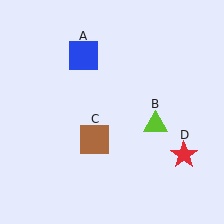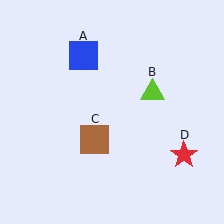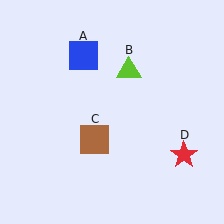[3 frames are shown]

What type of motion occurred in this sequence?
The lime triangle (object B) rotated counterclockwise around the center of the scene.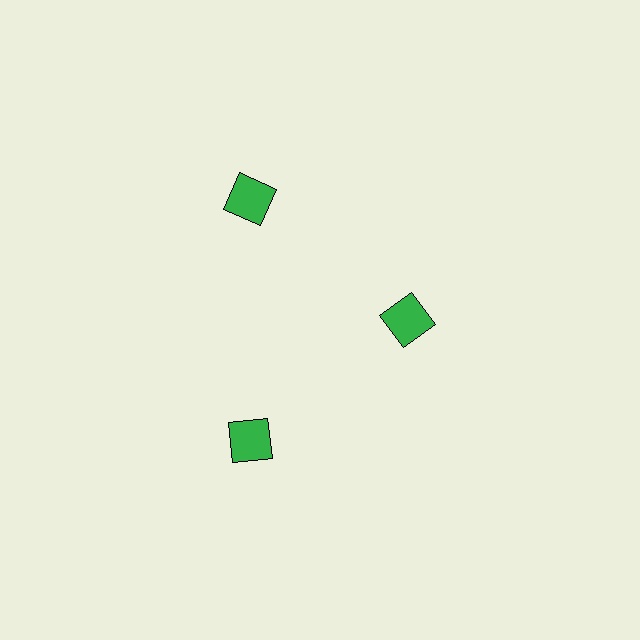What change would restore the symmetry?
The symmetry would be restored by moving it outward, back onto the ring so that all 3 squares sit at equal angles and equal distance from the center.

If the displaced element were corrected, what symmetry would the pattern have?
It would have 3-fold rotational symmetry — the pattern would map onto itself every 120 degrees.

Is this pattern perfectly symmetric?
No. The 3 green squares are arranged in a ring, but one element near the 3 o'clock position is pulled inward toward the center, breaking the 3-fold rotational symmetry.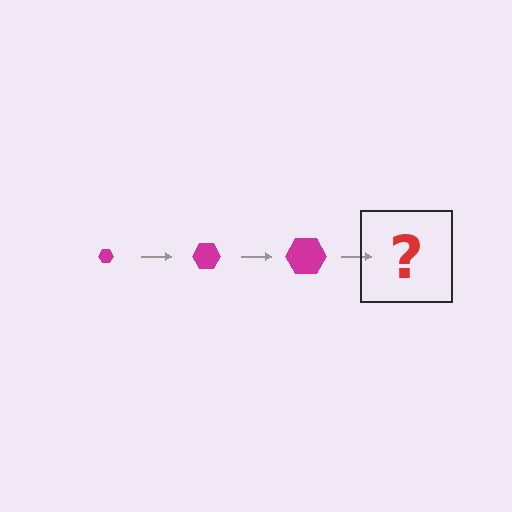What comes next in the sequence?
The next element should be a magenta hexagon, larger than the previous one.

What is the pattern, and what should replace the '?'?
The pattern is that the hexagon gets progressively larger each step. The '?' should be a magenta hexagon, larger than the previous one.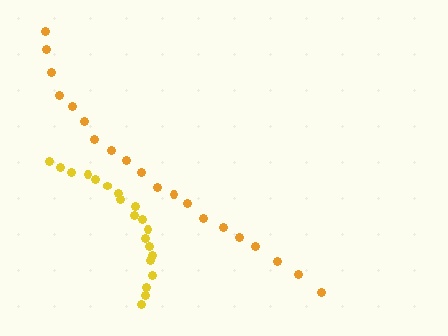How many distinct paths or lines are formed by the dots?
There are 2 distinct paths.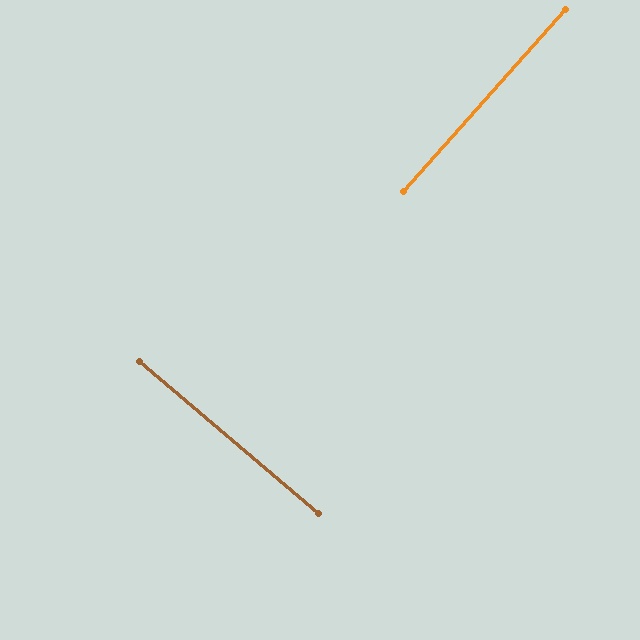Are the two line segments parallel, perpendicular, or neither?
Perpendicular — they meet at approximately 88°.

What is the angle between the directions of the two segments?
Approximately 88 degrees.